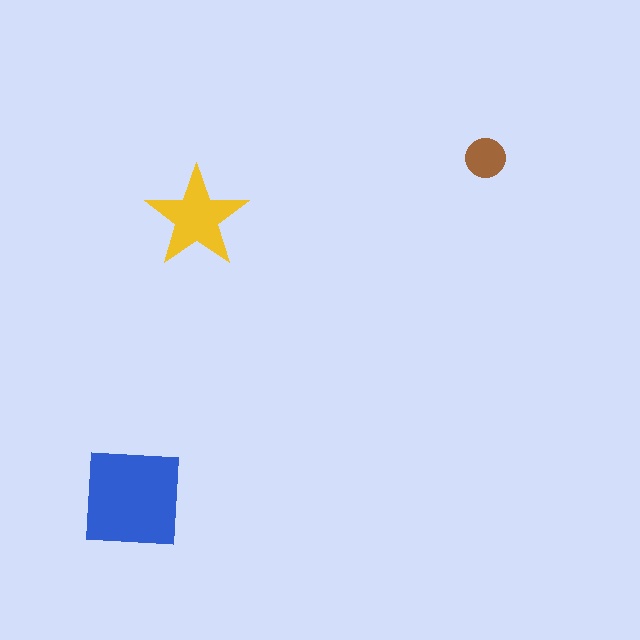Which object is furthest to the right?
The brown circle is rightmost.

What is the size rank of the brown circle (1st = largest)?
3rd.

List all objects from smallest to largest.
The brown circle, the yellow star, the blue square.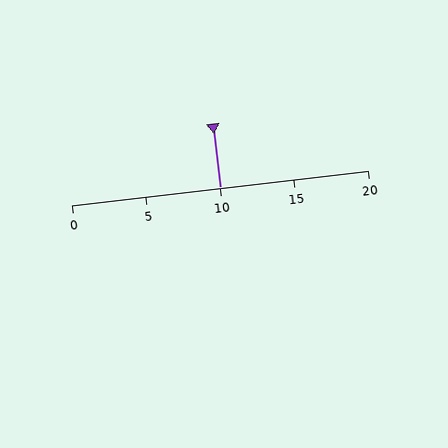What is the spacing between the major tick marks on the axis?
The major ticks are spaced 5 apart.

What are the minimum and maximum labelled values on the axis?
The axis runs from 0 to 20.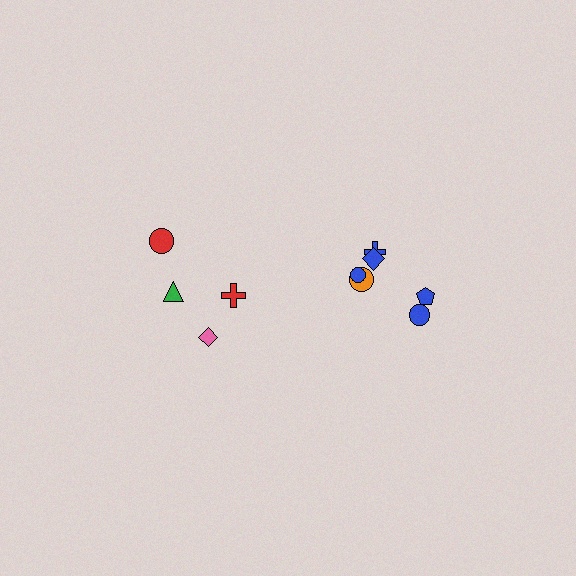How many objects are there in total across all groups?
There are 10 objects.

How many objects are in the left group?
There are 4 objects.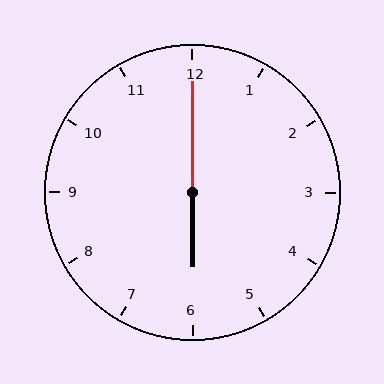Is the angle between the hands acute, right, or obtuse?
It is obtuse.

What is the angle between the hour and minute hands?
Approximately 180 degrees.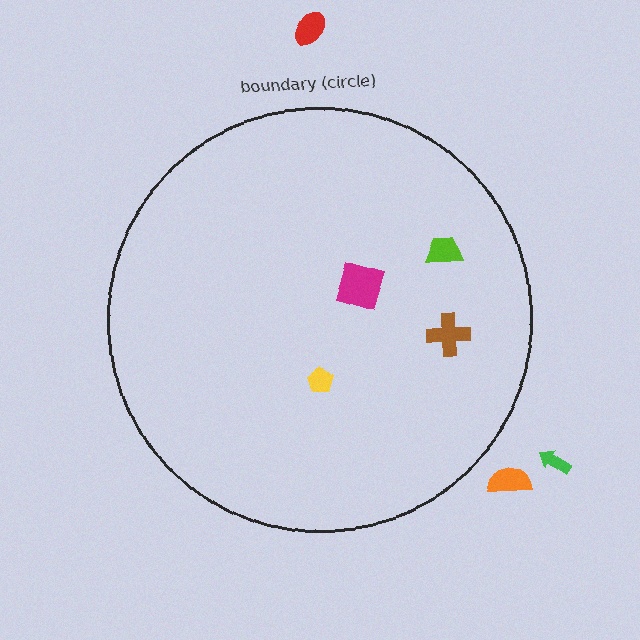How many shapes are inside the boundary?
4 inside, 3 outside.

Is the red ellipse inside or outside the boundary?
Outside.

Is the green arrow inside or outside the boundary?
Outside.